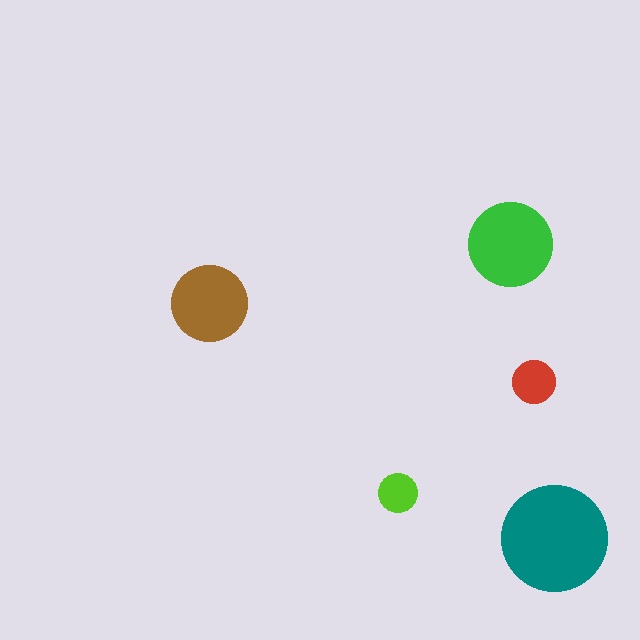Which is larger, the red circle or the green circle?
The green one.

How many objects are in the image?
There are 5 objects in the image.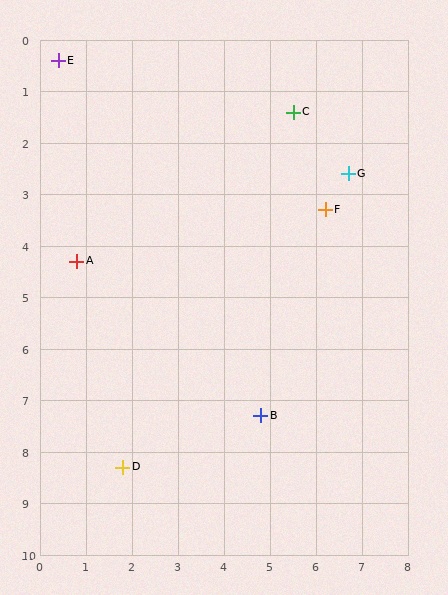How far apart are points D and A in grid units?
Points D and A are about 4.1 grid units apart.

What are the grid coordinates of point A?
Point A is at approximately (0.8, 4.3).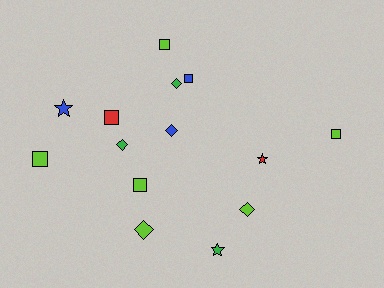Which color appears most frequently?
Lime, with 6 objects.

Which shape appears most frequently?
Square, with 6 objects.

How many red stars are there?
There is 1 red star.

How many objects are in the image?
There are 14 objects.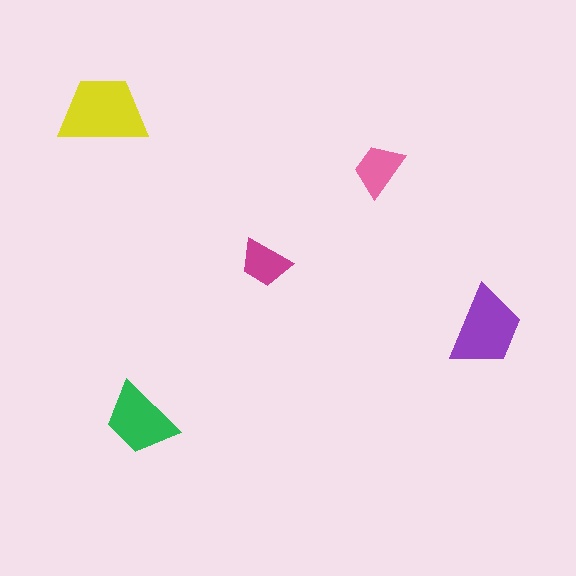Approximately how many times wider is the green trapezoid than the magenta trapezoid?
About 1.5 times wider.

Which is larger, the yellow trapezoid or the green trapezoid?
The yellow one.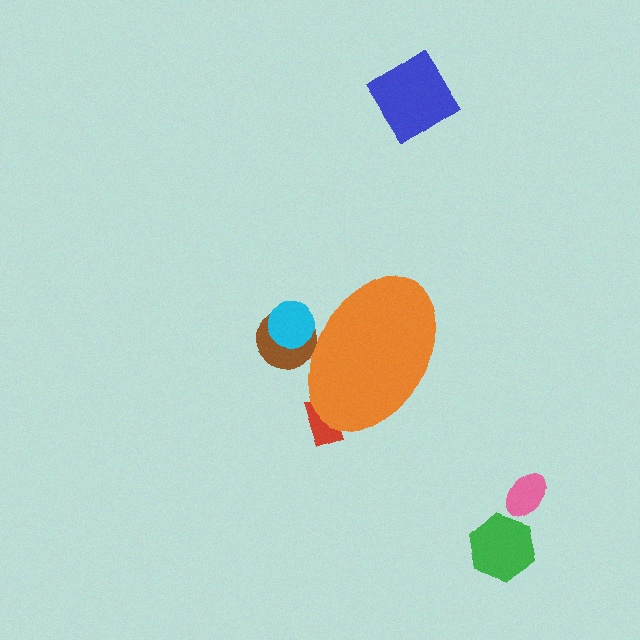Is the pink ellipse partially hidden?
No, the pink ellipse is fully visible.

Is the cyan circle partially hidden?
Yes, the cyan circle is partially hidden behind the orange ellipse.